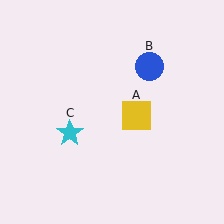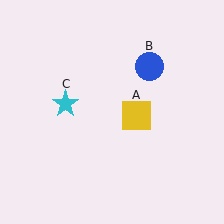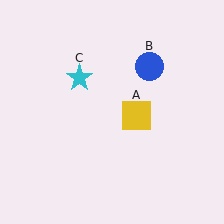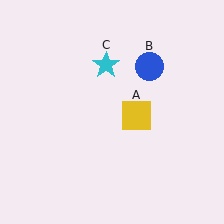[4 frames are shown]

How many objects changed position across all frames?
1 object changed position: cyan star (object C).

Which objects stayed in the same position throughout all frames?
Yellow square (object A) and blue circle (object B) remained stationary.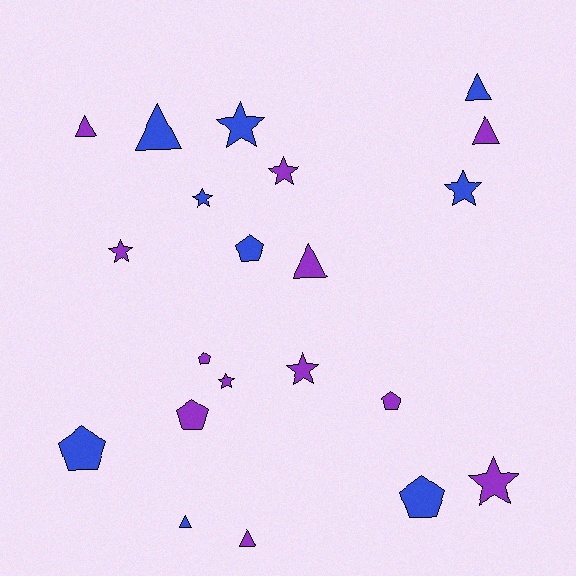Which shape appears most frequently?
Star, with 8 objects.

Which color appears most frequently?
Purple, with 12 objects.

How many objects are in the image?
There are 21 objects.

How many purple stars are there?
There are 5 purple stars.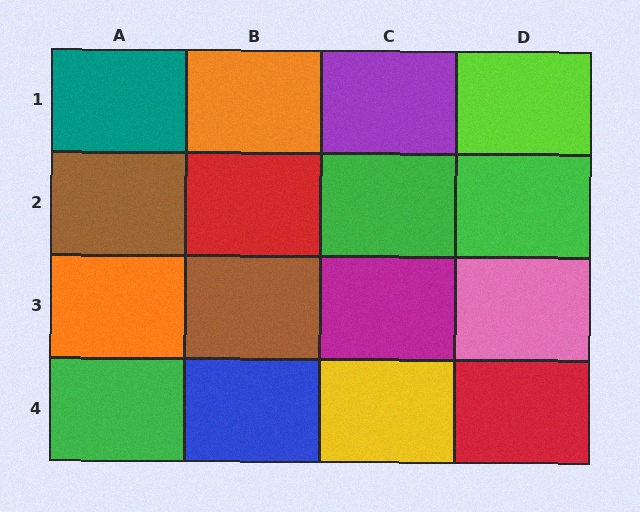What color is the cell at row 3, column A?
Orange.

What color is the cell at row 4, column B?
Blue.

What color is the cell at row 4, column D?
Red.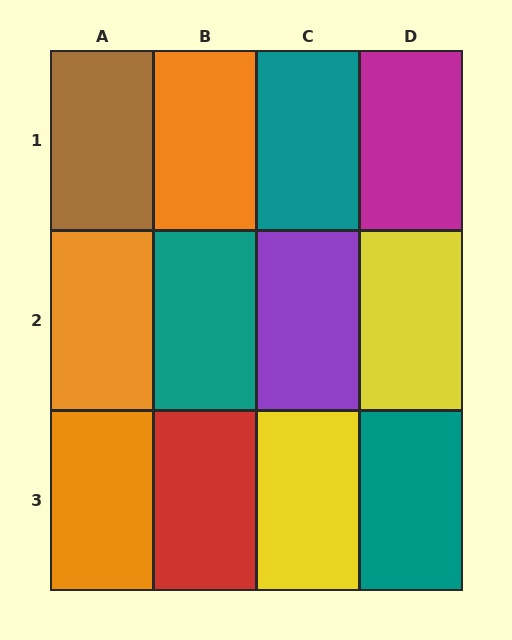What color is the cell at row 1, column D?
Magenta.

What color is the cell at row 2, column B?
Teal.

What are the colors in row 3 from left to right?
Orange, red, yellow, teal.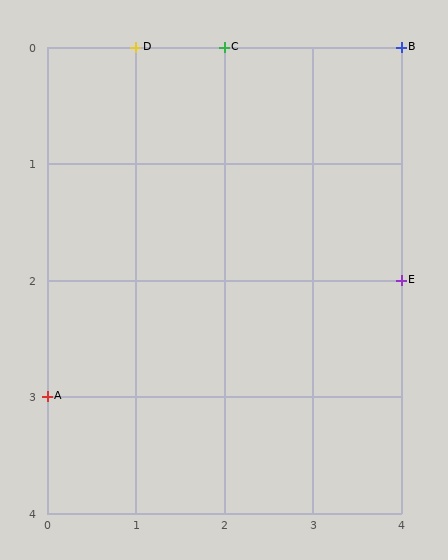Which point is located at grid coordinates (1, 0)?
Point D is at (1, 0).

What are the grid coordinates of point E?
Point E is at grid coordinates (4, 2).